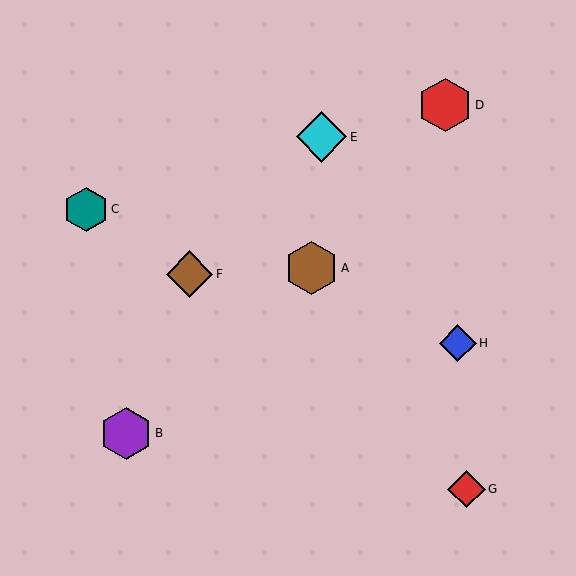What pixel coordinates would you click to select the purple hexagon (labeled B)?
Click at (126, 433) to select the purple hexagon B.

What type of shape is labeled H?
Shape H is a blue diamond.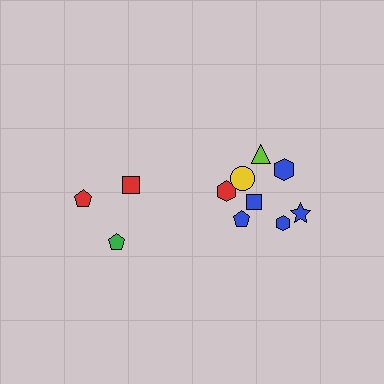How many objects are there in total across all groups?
There are 11 objects.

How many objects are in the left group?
There are 3 objects.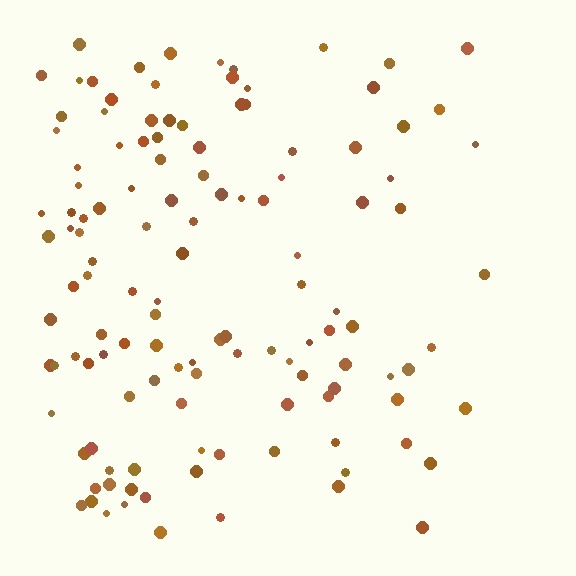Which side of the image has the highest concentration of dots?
The left.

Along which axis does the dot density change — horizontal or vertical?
Horizontal.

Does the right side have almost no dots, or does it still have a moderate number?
Still a moderate number, just noticeably fewer than the left.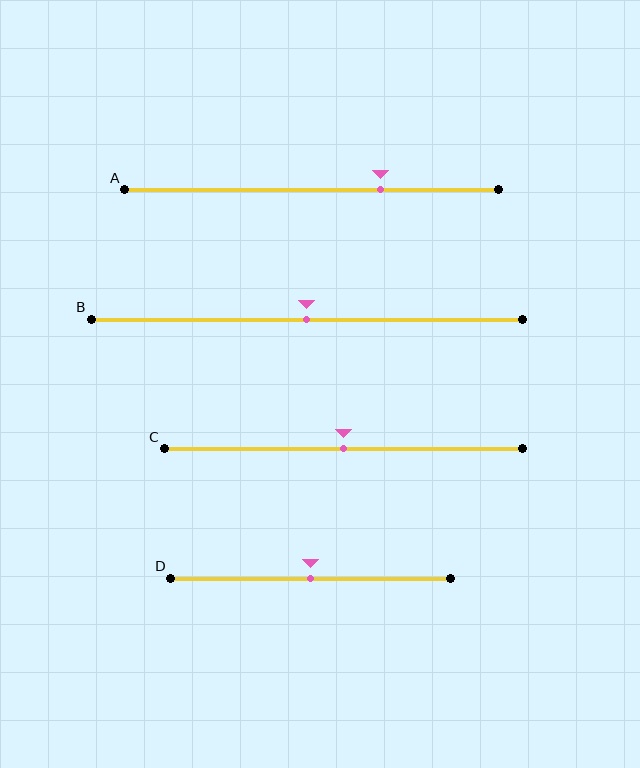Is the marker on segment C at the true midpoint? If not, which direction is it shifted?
Yes, the marker on segment C is at the true midpoint.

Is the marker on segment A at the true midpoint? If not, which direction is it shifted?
No, the marker on segment A is shifted to the right by about 19% of the segment length.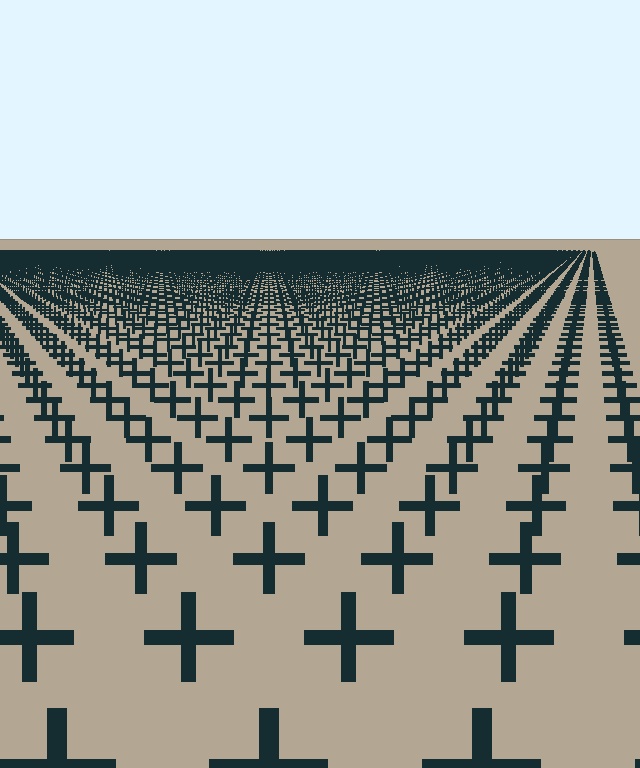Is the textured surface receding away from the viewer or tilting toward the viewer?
The surface is receding away from the viewer. Texture elements get smaller and denser toward the top.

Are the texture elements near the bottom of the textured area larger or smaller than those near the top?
Larger. Near the bottom, elements are closer to the viewer and appear at a bigger on-screen size.